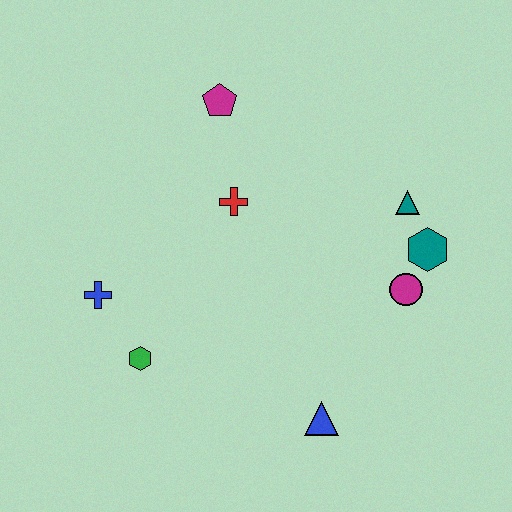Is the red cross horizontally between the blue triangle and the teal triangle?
No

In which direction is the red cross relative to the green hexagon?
The red cross is above the green hexagon.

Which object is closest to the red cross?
The magenta pentagon is closest to the red cross.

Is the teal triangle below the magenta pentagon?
Yes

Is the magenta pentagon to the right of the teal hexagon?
No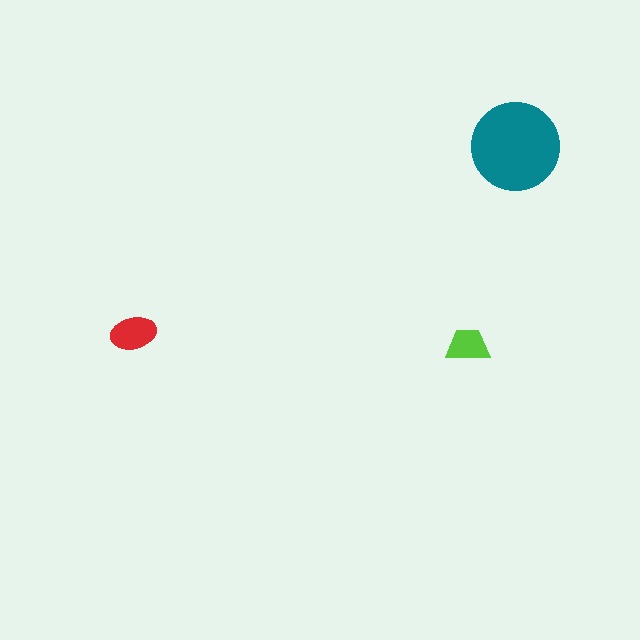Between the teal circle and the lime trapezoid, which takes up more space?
The teal circle.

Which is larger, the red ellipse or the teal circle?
The teal circle.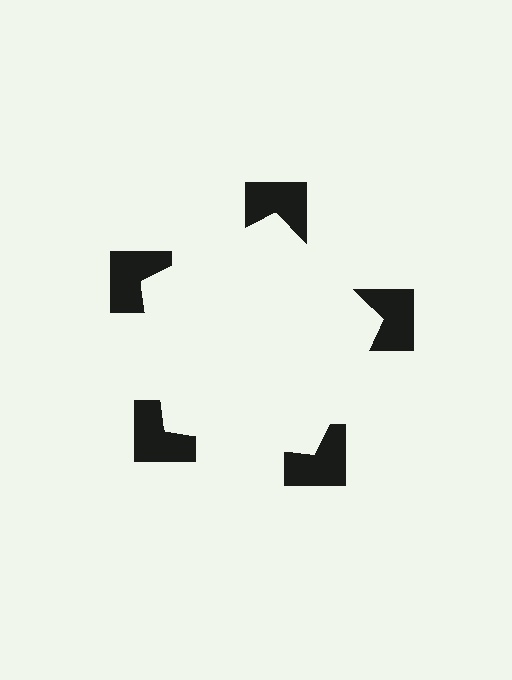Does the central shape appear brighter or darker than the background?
It typically appears slightly brighter than the background, even though no actual brightness change is drawn.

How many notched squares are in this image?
There are 5 — one at each vertex of the illusory pentagon.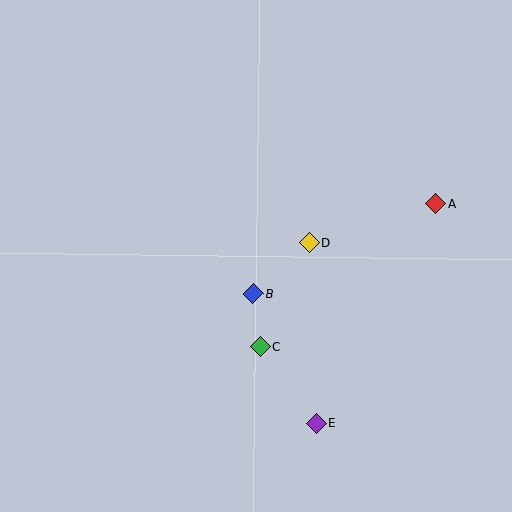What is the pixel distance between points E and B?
The distance between E and B is 144 pixels.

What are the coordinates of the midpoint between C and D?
The midpoint between C and D is at (285, 295).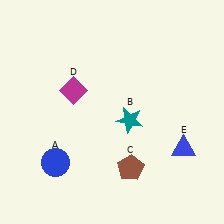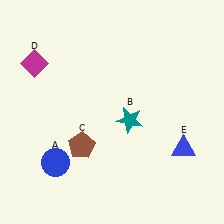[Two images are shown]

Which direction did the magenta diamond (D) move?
The magenta diamond (D) moved left.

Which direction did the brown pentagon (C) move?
The brown pentagon (C) moved left.